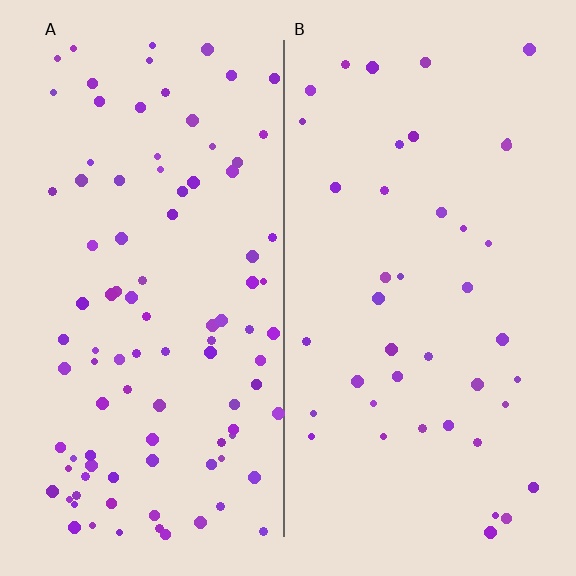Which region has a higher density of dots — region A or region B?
A (the left).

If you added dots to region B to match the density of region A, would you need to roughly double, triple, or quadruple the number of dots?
Approximately double.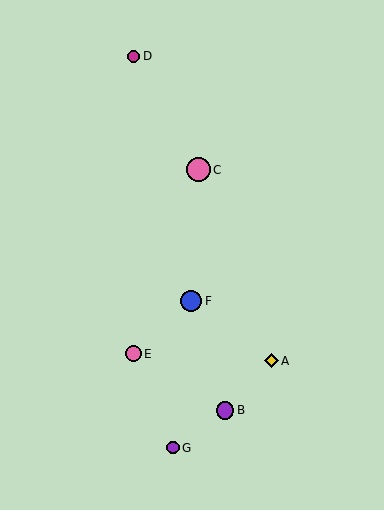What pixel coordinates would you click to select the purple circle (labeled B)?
Click at (225, 410) to select the purple circle B.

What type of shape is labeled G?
Shape G is a purple circle.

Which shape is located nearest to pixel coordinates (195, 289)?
The blue circle (labeled F) at (191, 301) is nearest to that location.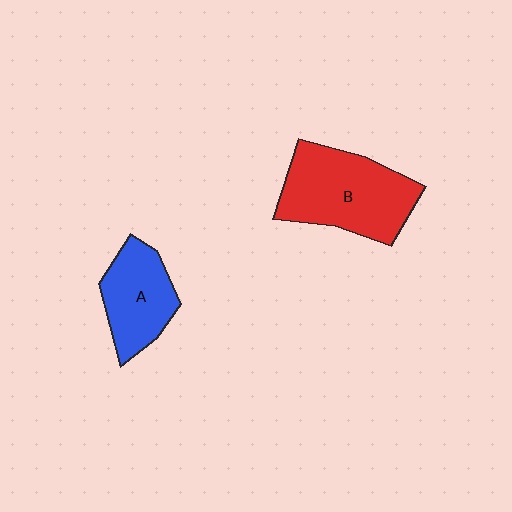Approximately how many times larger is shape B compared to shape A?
Approximately 1.5 times.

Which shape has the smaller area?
Shape A (blue).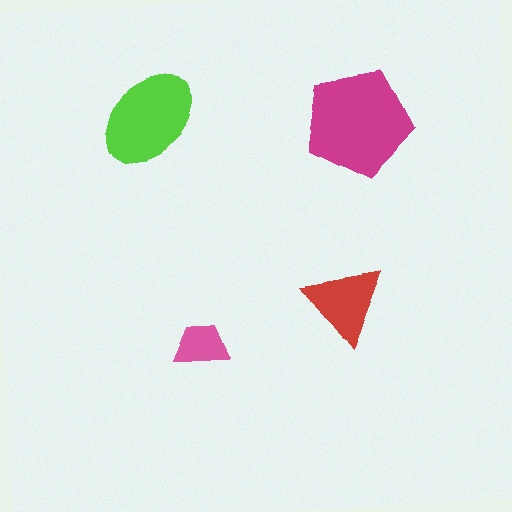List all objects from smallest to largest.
The pink trapezoid, the red triangle, the lime ellipse, the magenta pentagon.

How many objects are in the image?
There are 4 objects in the image.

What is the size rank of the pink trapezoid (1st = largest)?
4th.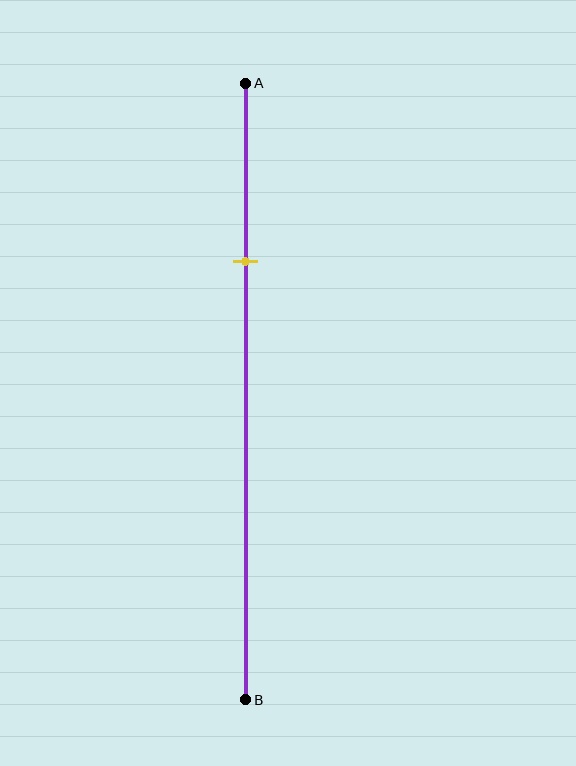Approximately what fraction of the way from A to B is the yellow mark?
The yellow mark is approximately 30% of the way from A to B.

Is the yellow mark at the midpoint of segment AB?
No, the mark is at about 30% from A, not at the 50% midpoint.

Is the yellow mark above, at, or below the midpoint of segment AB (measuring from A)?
The yellow mark is above the midpoint of segment AB.